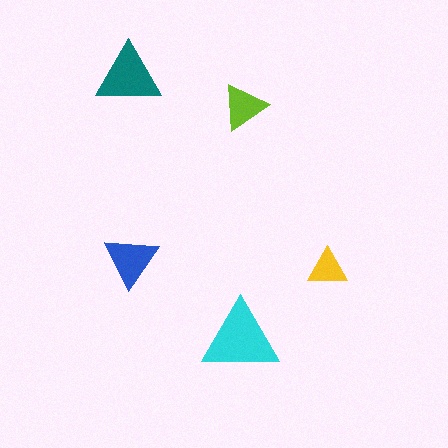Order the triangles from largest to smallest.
the cyan one, the teal one, the blue one, the lime one, the yellow one.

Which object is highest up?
The teal triangle is topmost.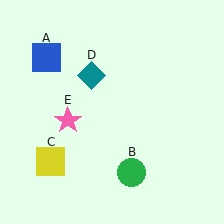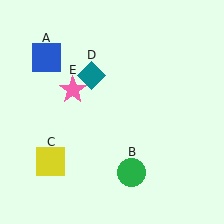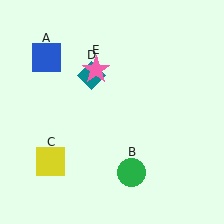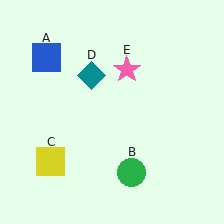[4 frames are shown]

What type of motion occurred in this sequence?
The pink star (object E) rotated clockwise around the center of the scene.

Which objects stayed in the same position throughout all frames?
Blue square (object A) and green circle (object B) and yellow square (object C) and teal diamond (object D) remained stationary.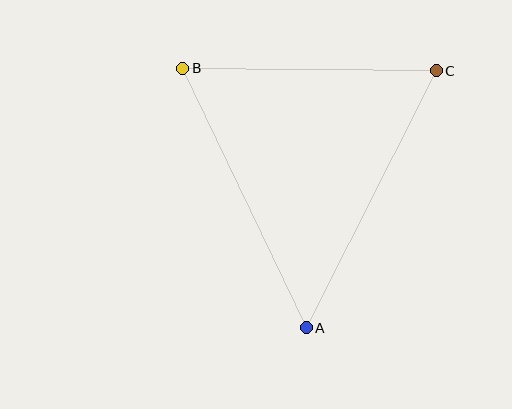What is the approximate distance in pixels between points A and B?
The distance between A and B is approximately 287 pixels.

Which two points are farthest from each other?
Points A and C are farthest from each other.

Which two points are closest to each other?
Points B and C are closest to each other.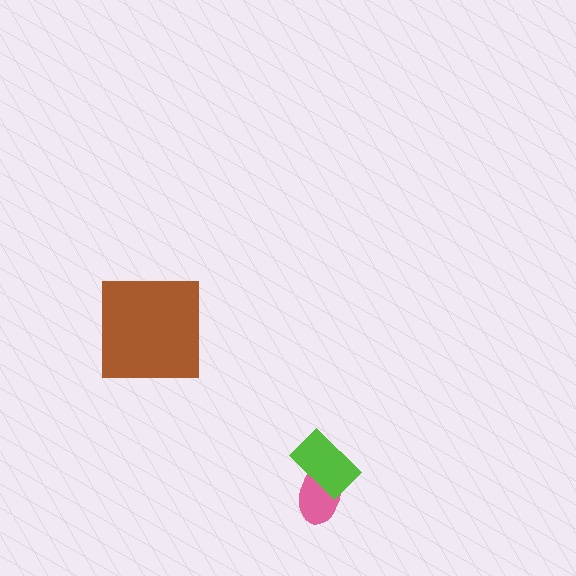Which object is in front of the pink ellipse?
The lime rectangle is in front of the pink ellipse.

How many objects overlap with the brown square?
0 objects overlap with the brown square.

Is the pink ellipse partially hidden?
Yes, it is partially covered by another shape.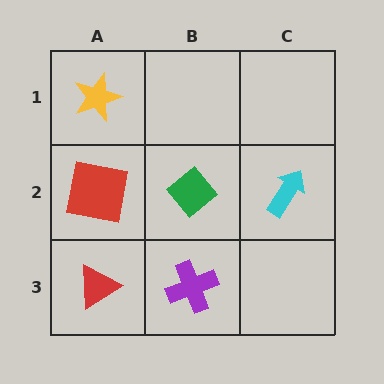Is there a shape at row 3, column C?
No, that cell is empty.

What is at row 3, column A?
A red triangle.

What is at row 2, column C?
A cyan arrow.